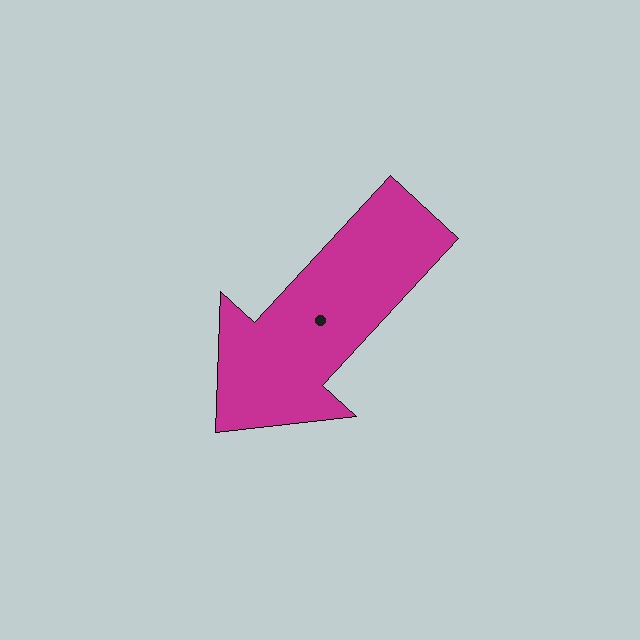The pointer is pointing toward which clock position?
Roughly 7 o'clock.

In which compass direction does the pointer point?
Southwest.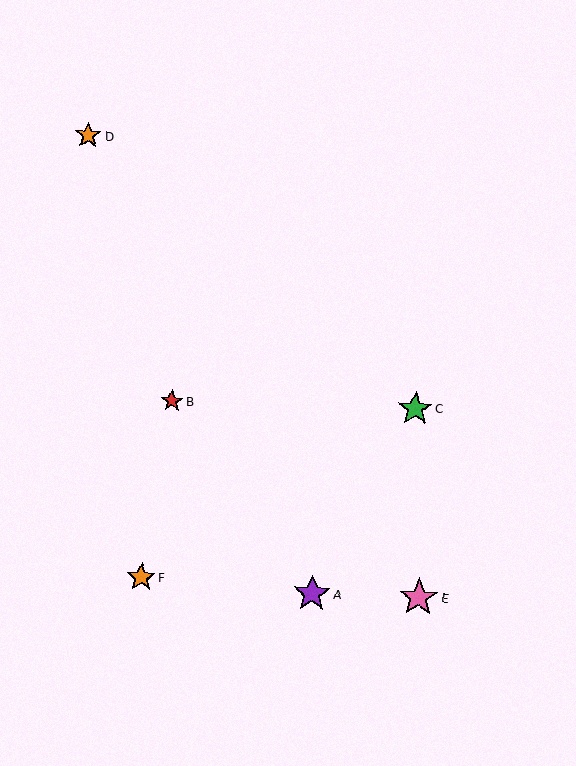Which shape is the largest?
The pink star (labeled E) is the largest.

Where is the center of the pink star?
The center of the pink star is at (419, 598).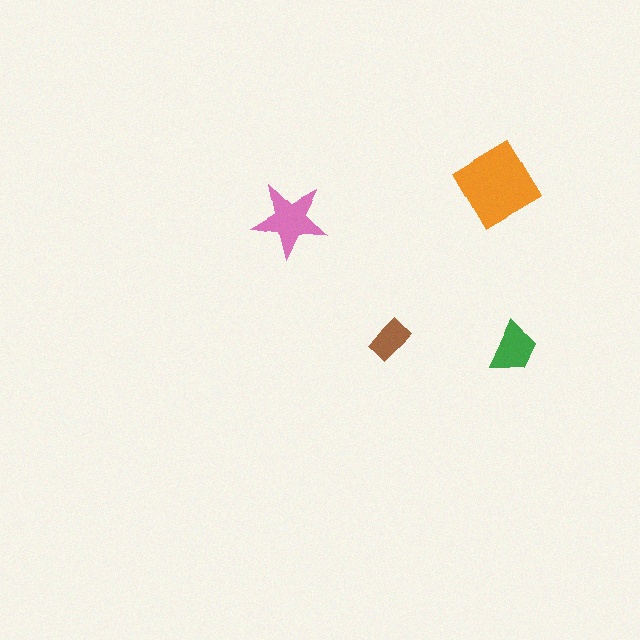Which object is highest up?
The orange diamond is topmost.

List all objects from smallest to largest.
The brown rectangle, the green trapezoid, the pink star, the orange diamond.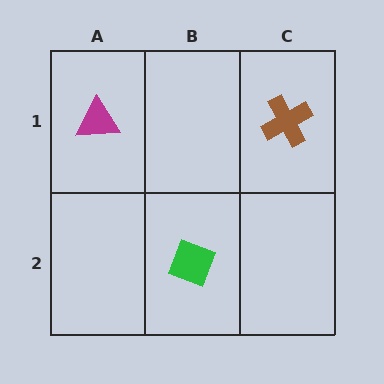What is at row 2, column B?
A green diamond.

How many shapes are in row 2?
1 shape.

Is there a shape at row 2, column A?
No, that cell is empty.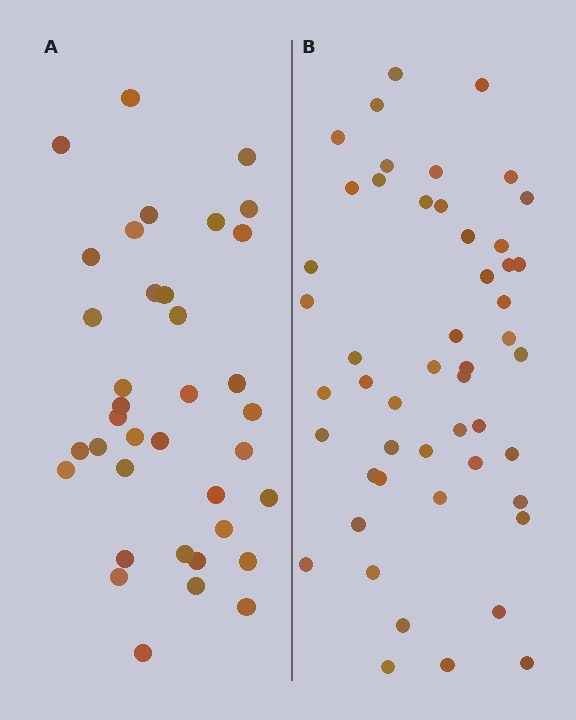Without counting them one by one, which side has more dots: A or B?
Region B (the right region) has more dots.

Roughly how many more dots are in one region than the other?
Region B has approximately 15 more dots than region A.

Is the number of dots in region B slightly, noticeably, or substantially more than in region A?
Region B has noticeably more, but not dramatically so. The ratio is roughly 1.4 to 1.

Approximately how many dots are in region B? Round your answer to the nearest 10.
About 50 dots.